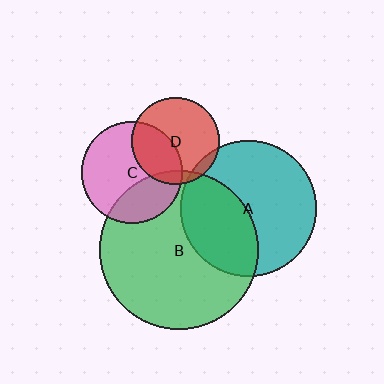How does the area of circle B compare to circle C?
Approximately 2.5 times.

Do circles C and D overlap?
Yes.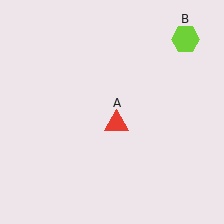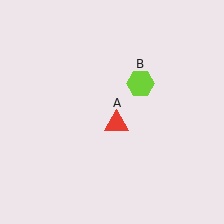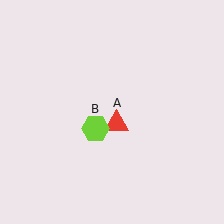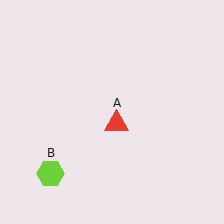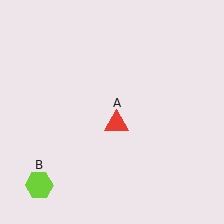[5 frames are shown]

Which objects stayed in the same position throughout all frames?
Red triangle (object A) remained stationary.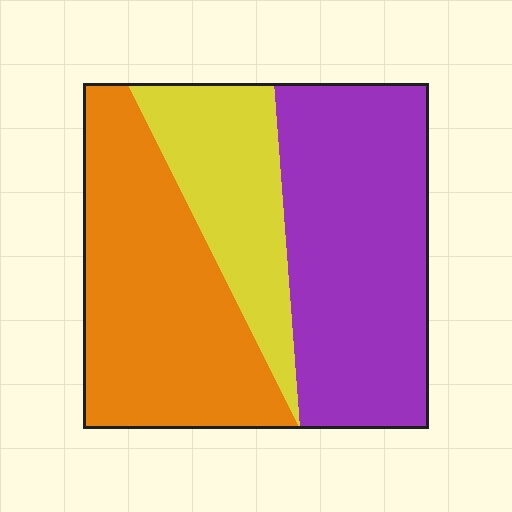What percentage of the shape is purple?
Purple covers around 40% of the shape.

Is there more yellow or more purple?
Purple.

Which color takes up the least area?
Yellow, at roughly 20%.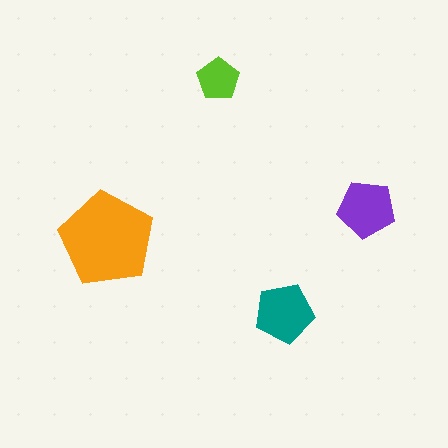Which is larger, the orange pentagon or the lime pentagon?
The orange one.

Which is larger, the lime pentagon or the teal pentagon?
The teal one.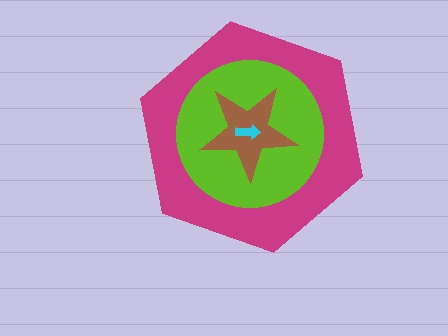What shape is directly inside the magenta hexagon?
The lime circle.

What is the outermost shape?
The magenta hexagon.